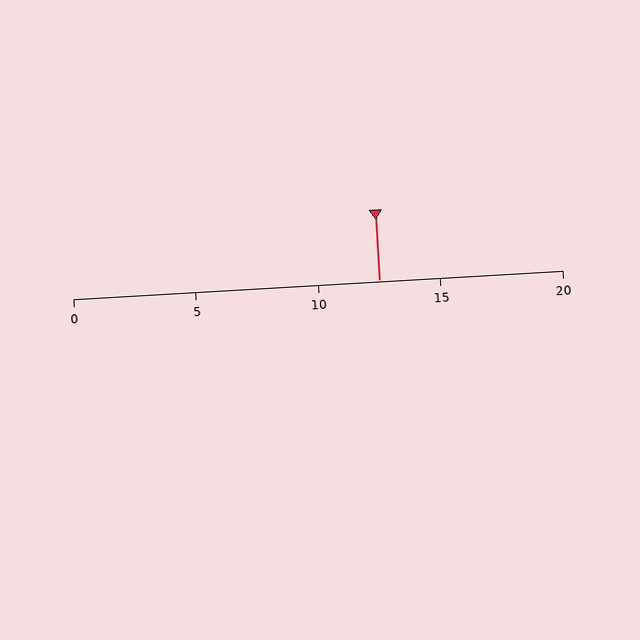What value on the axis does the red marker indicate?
The marker indicates approximately 12.5.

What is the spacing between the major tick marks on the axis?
The major ticks are spaced 5 apart.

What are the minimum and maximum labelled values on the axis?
The axis runs from 0 to 20.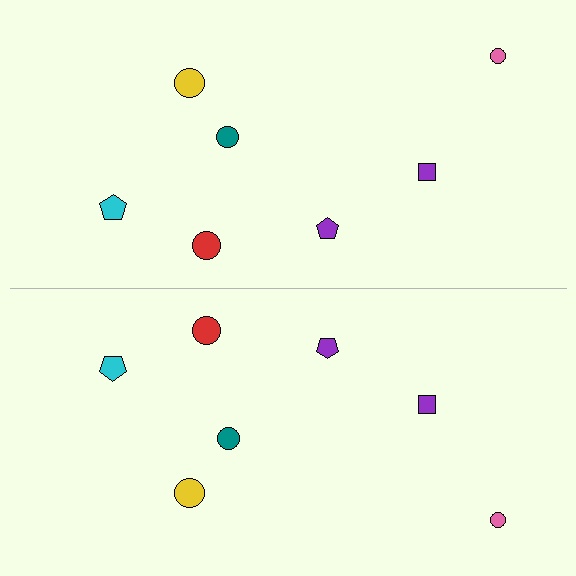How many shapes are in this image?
There are 14 shapes in this image.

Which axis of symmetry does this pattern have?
The pattern has a horizontal axis of symmetry running through the center of the image.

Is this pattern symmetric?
Yes, this pattern has bilateral (reflection) symmetry.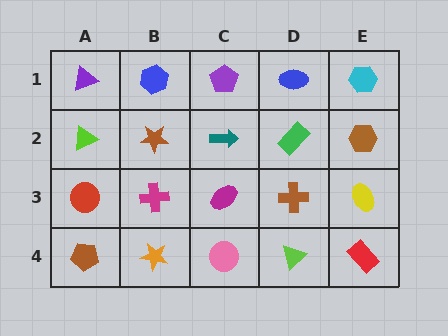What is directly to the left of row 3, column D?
A magenta ellipse.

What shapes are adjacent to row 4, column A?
A red circle (row 3, column A), an orange star (row 4, column B).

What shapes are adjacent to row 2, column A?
A purple triangle (row 1, column A), a red circle (row 3, column A), a brown star (row 2, column B).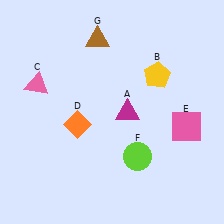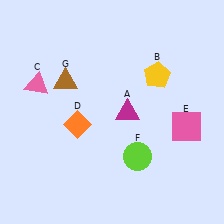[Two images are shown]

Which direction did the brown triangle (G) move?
The brown triangle (G) moved down.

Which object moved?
The brown triangle (G) moved down.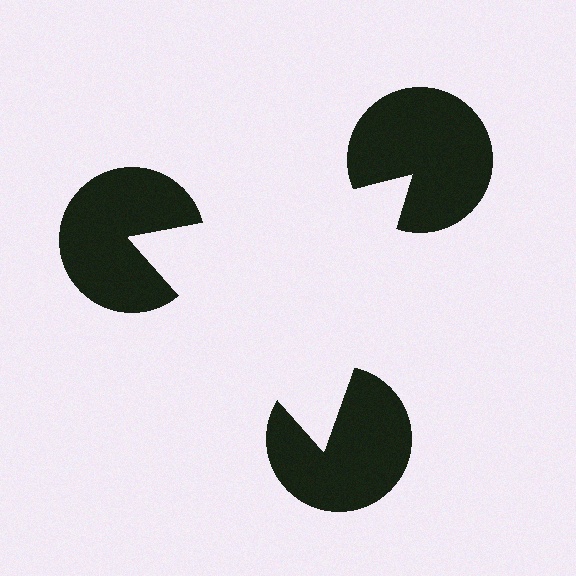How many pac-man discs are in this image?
There are 3 — one at each vertex of the illusory triangle.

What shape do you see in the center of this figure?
An illusory triangle — its edges are inferred from the aligned wedge cuts in the pac-man discs, not physically drawn.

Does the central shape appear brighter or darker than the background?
It typically appears slightly brighter than the background, even though no actual brightness change is drawn.